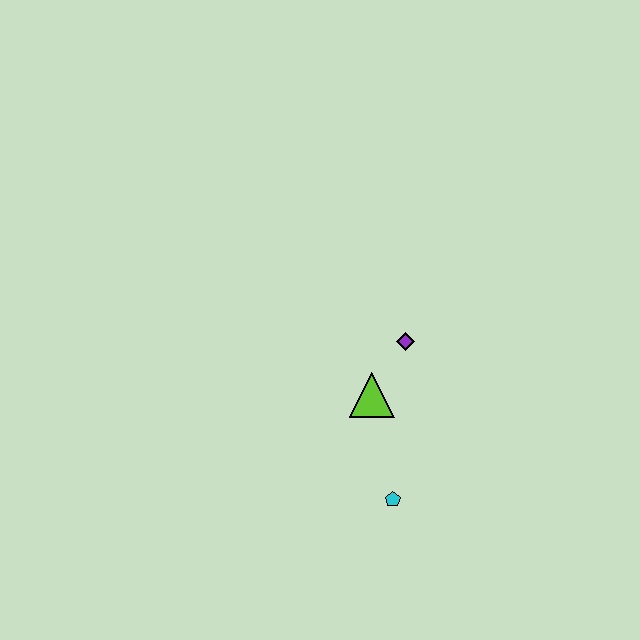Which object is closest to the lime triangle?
The purple diamond is closest to the lime triangle.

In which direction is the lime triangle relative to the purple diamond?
The lime triangle is below the purple diamond.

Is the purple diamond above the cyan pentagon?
Yes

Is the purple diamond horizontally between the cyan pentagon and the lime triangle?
No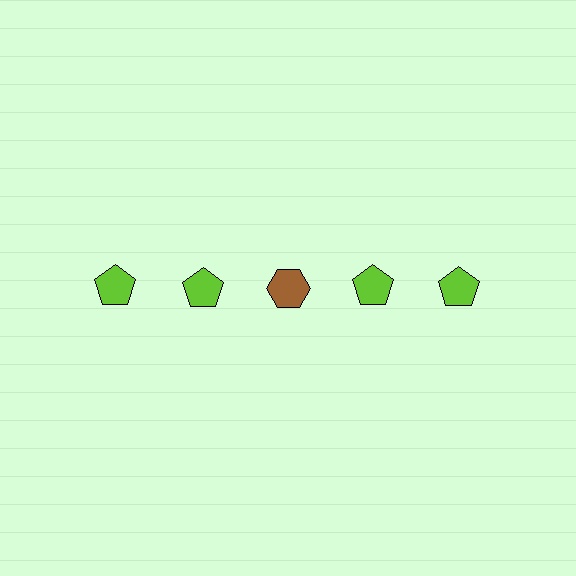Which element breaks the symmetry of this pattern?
The brown hexagon in the top row, center column breaks the symmetry. All other shapes are lime pentagons.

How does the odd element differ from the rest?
It differs in both color (brown instead of lime) and shape (hexagon instead of pentagon).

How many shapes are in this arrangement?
There are 5 shapes arranged in a grid pattern.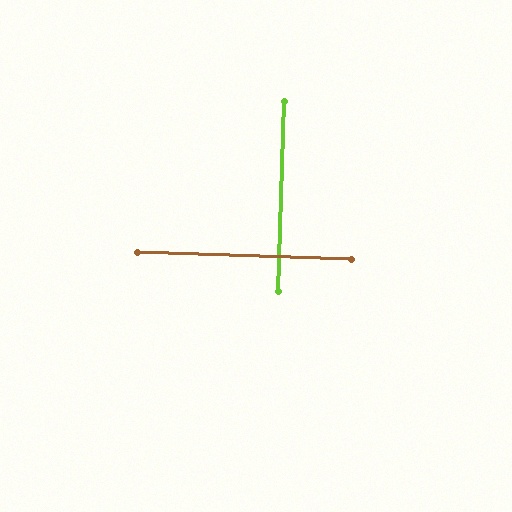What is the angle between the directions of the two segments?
Approximately 90 degrees.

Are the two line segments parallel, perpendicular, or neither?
Perpendicular — they meet at approximately 90°.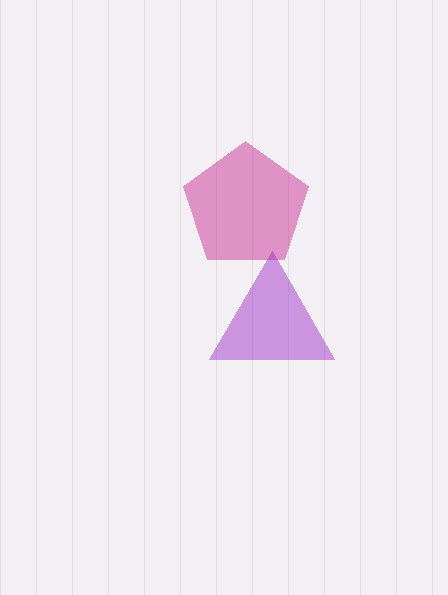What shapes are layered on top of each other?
The layered shapes are: a purple triangle, a magenta pentagon.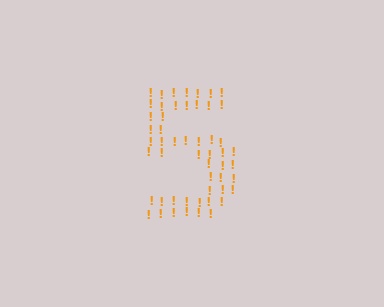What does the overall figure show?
The overall figure shows the digit 5.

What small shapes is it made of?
It is made of small exclamation marks.